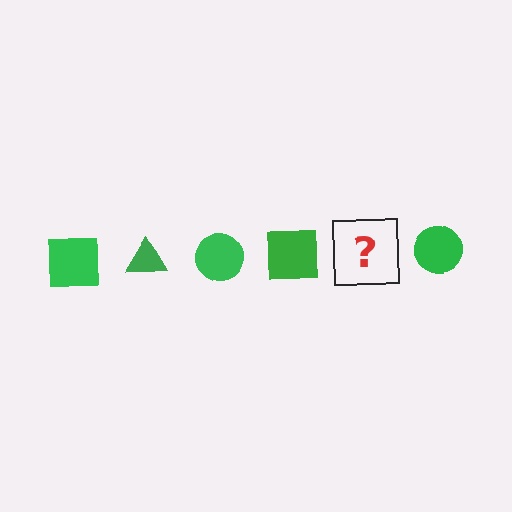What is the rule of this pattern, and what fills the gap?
The rule is that the pattern cycles through square, triangle, circle shapes in green. The gap should be filled with a green triangle.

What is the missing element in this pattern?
The missing element is a green triangle.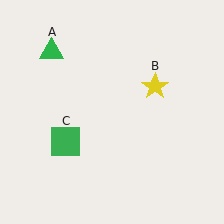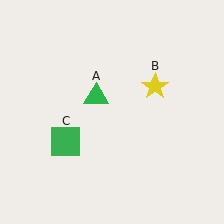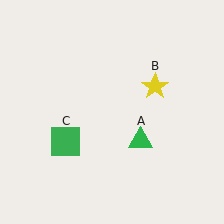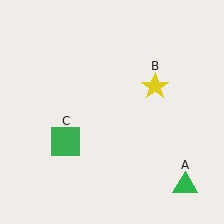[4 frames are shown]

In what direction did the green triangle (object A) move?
The green triangle (object A) moved down and to the right.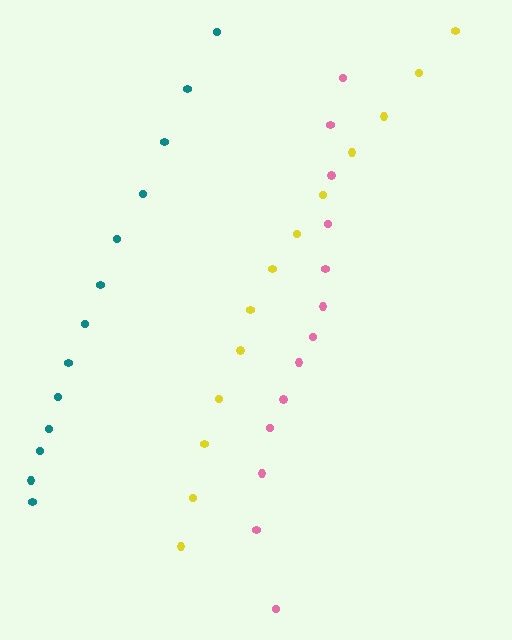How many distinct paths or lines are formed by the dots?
There are 3 distinct paths.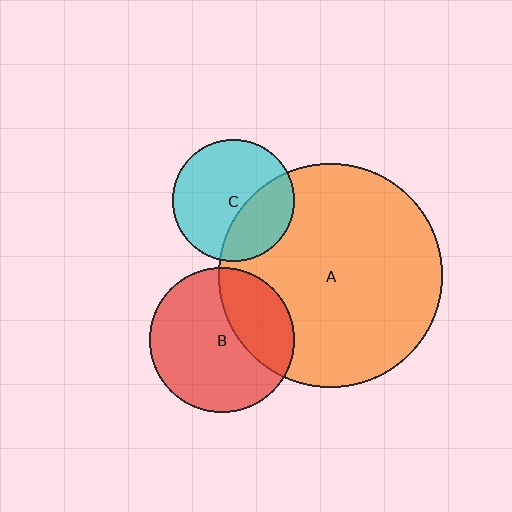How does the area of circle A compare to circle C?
Approximately 3.4 times.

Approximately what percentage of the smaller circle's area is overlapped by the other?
Approximately 35%.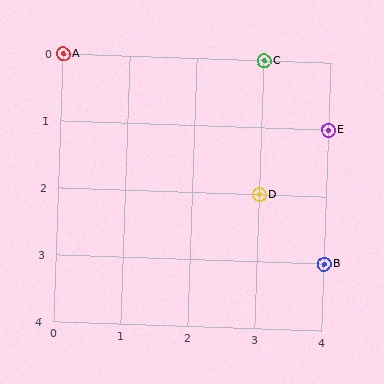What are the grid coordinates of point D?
Point D is at grid coordinates (3, 2).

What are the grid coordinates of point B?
Point B is at grid coordinates (4, 3).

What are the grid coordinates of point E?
Point E is at grid coordinates (4, 1).